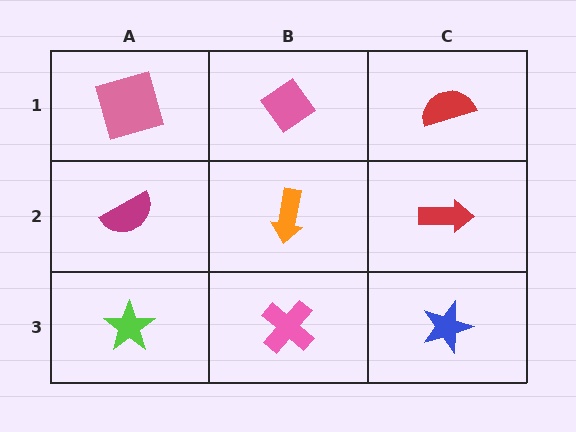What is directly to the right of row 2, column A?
An orange arrow.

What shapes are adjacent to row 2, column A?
A pink square (row 1, column A), a lime star (row 3, column A), an orange arrow (row 2, column B).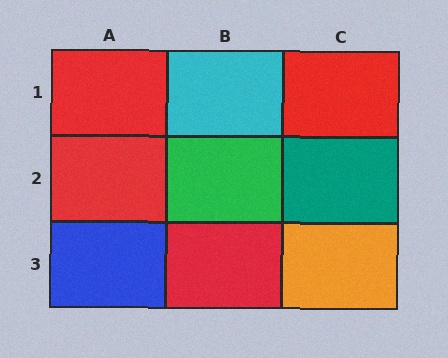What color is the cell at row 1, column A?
Red.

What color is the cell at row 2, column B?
Green.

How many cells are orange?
1 cell is orange.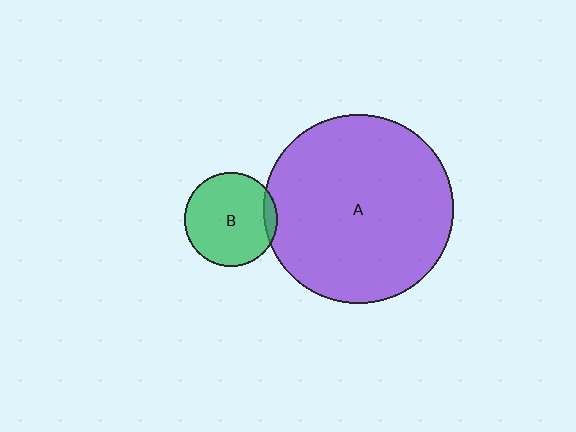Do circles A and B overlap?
Yes.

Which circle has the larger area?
Circle A (purple).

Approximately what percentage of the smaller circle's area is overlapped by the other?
Approximately 10%.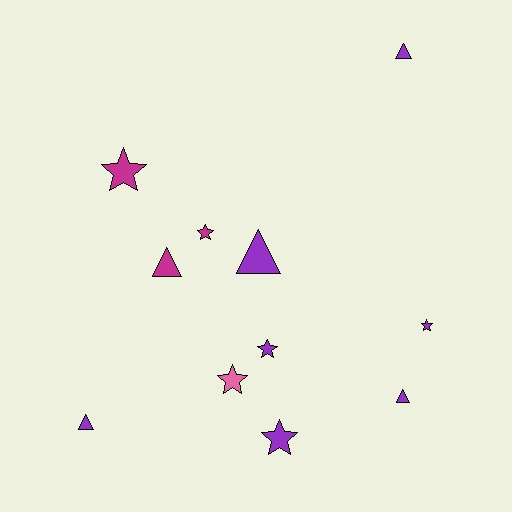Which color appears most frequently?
Purple, with 7 objects.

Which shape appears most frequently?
Star, with 6 objects.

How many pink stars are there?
There is 1 pink star.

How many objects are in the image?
There are 11 objects.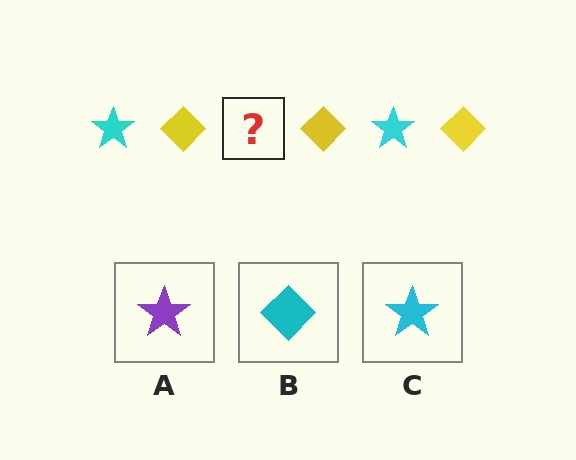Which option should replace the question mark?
Option C.